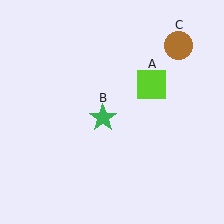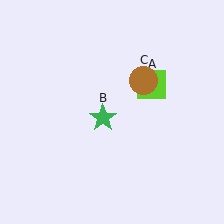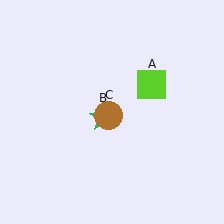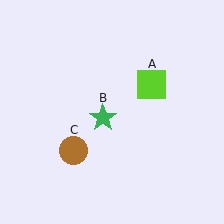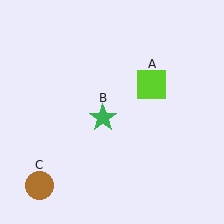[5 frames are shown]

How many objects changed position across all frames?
1 object changed position: brown circle (object C).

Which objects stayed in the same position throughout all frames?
Lime square (object A) and green star (object B) remained stationary.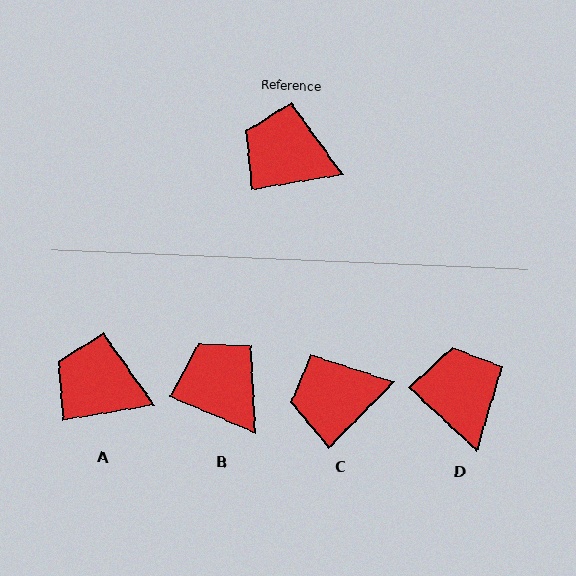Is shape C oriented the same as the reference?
No, it is off by about 36 degrees.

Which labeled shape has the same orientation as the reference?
A.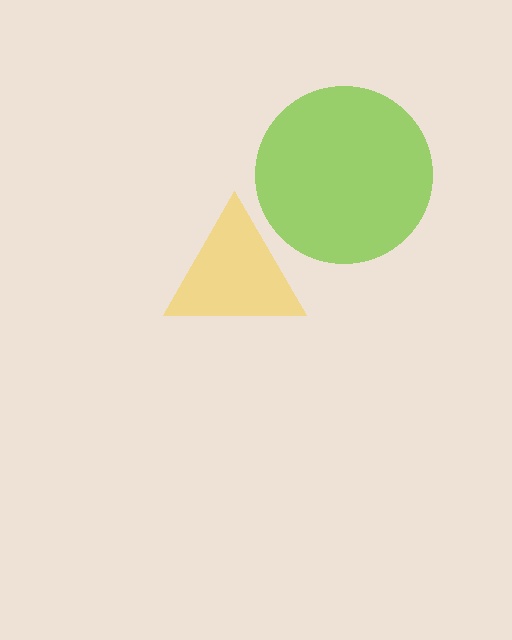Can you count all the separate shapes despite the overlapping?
Yes, there are 2 separate shapes.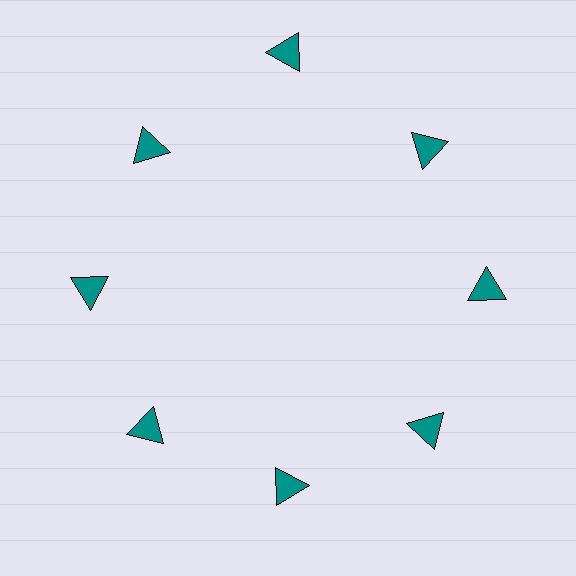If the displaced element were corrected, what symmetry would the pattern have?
It would have 8-fold rotational symmetry — the pattern would map onto itself every 45 degrees.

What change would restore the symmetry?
The symmetry would be restored by moving it inward, back onto the ring so that all 8 triangles sit at equal angles and equal distance from the center.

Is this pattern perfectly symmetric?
No. The 8 teal triangles are arranged in a ring, but one element near the 12 o'clock position is pushed outward from the center, breaking the 8-fold rotational symmetry.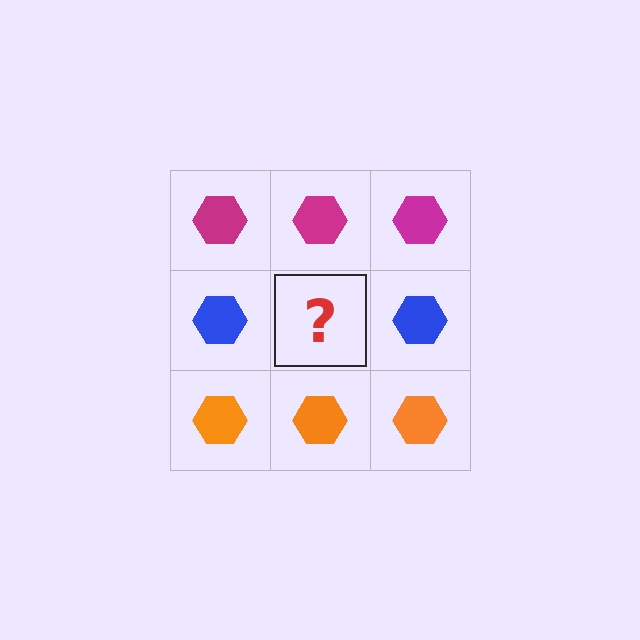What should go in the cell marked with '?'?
The missing cell should contain a blue hexagon.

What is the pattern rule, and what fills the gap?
The rule is that each row has a consistent color. The gap should be filled with a blue hexagon.